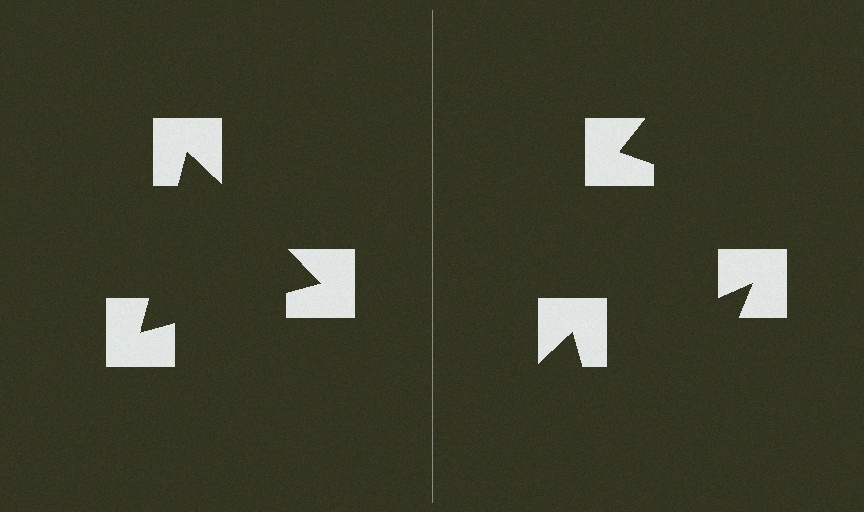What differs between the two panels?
The notched squares are positioned identically on both sides; only the wedge orientations differ. On the left they align to a triangle; on the right they are misaligned.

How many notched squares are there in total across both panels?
6 — 3 on each side.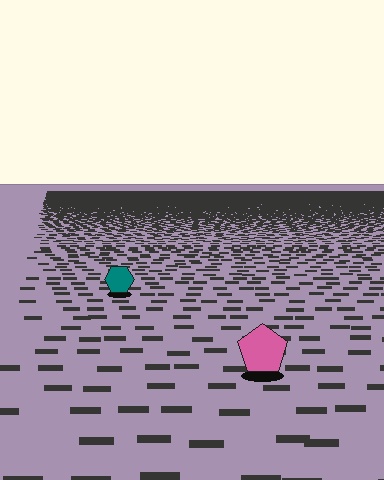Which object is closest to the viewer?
The pink pentagon is closest. The texture marks near it are larger and more spread out.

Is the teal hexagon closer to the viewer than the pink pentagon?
No. The pink pentagon is closer — you can tell from the texture gradient: the ground texture is coarser near it.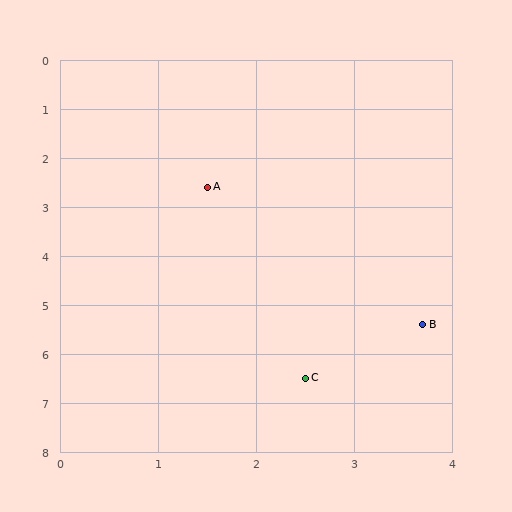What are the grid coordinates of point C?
Point C is at approximately (2.5, 6.5).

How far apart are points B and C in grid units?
Points B and C are about 1.6 grid units apart.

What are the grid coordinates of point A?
Point A is at approximately (1.5, 2.6).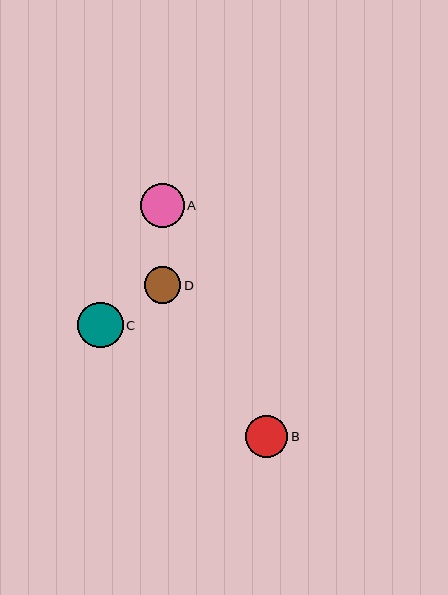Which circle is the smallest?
Circle D is the smallest with a size of approximately 36 pixels.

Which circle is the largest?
Circle C is the largest with a size of approximately 45 pixels.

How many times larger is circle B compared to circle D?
Circle B is approximately 1.2 times the size of circle D.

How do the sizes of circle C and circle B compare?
Circle C and circle B are approximately the same size.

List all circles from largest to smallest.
From largest to smallest: C, A, B, D.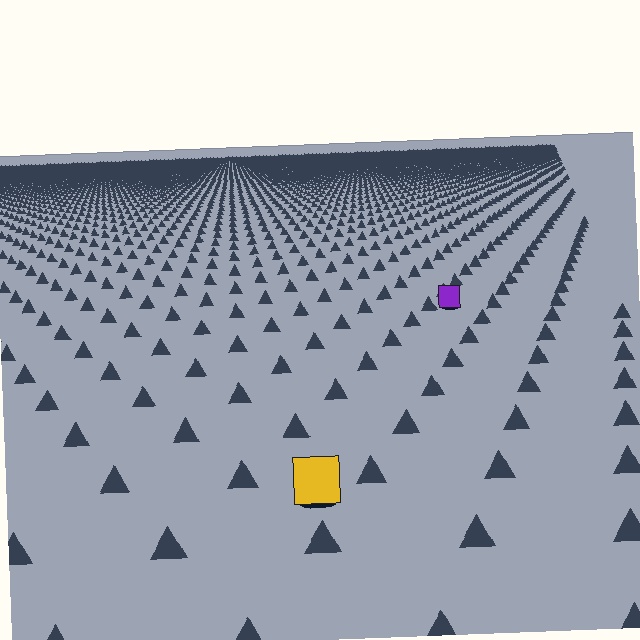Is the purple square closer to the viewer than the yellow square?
No. The yellow square is closer — you can tell from the texture gradient: the ground texture is coarser near it.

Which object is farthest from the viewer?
The purple square is farthest from the viewer. It appears smaller and the ground texture around it is denser.